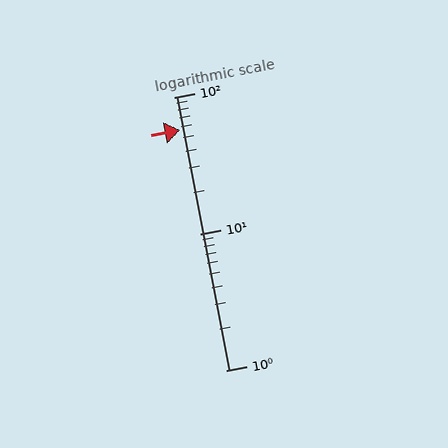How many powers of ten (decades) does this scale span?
The scale spans 2 decades, from 1 to 100.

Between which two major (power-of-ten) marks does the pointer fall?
The pointer is between 10 and 100.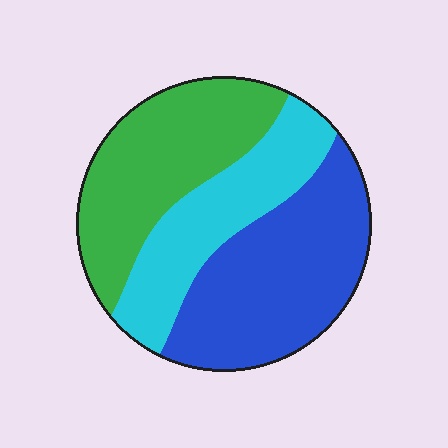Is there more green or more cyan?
Green.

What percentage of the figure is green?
Green takes up between a quarter and a half of the figure.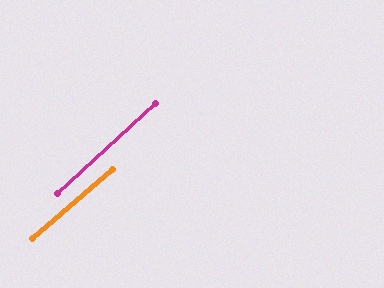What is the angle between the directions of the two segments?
Approximately 2 degrees.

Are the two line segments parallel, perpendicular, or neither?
Parallel — their directions differ by only 1.8°.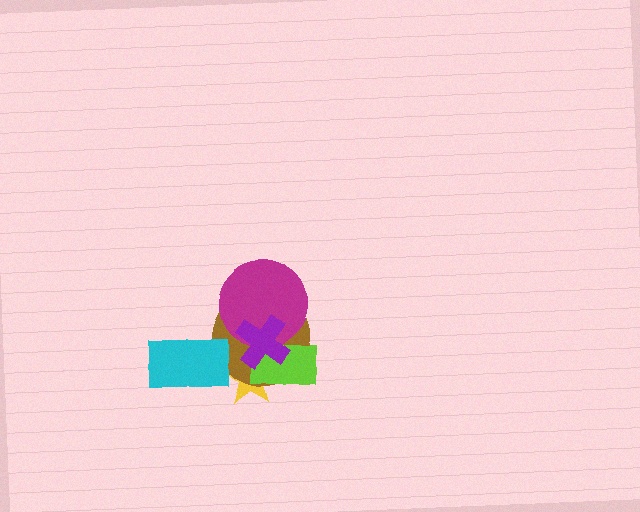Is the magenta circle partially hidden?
Yes, it is partially covered by another shape.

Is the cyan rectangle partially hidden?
No, no other shape covers it.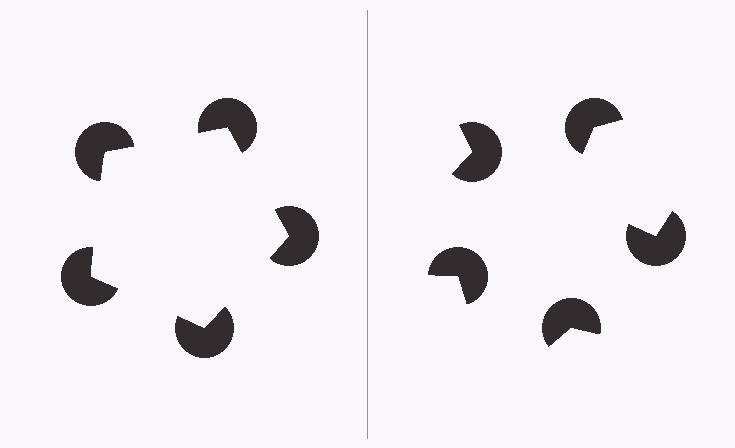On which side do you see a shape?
An illusory pentagon appears on the left side. On the right side the wedge cuts are rotated, so no coherent shape forms.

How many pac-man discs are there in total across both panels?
10 — 5 on each side.